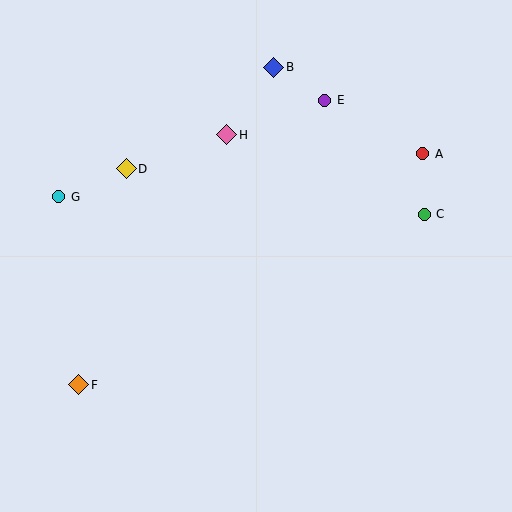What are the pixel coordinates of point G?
Point G is at (59, 197).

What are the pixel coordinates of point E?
Point E is at (325, 100).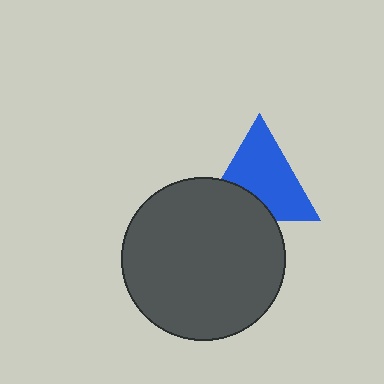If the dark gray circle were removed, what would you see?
You would see the complete blue triangle.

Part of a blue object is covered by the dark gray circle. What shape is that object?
It is a triangle.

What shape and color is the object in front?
The object in front is a dark gray circle.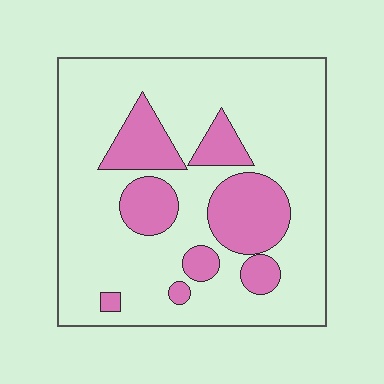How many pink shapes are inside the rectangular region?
8.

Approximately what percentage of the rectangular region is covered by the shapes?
Approximately 25%.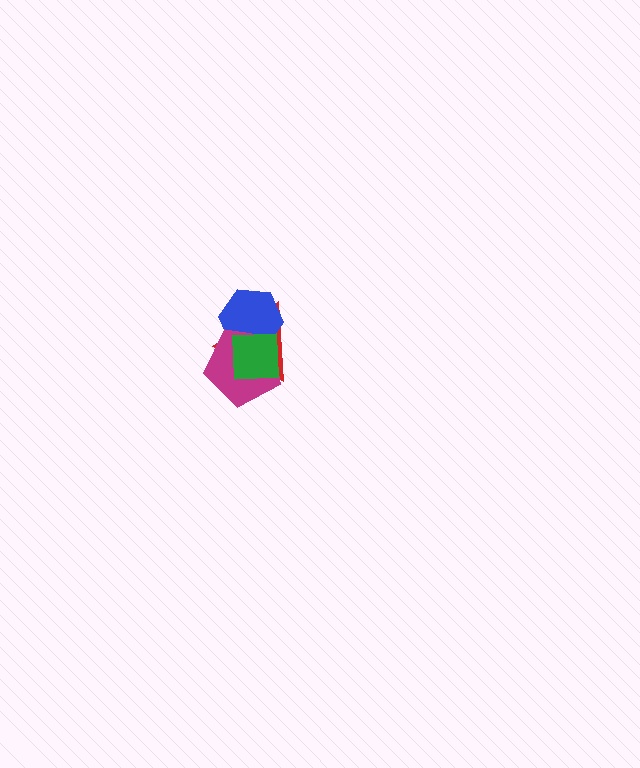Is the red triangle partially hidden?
Yes, it is partially covered by another shape.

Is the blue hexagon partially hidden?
Yes, it is partially covered by another shape.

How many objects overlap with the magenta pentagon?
3 objects overlap with the magenta pentagon.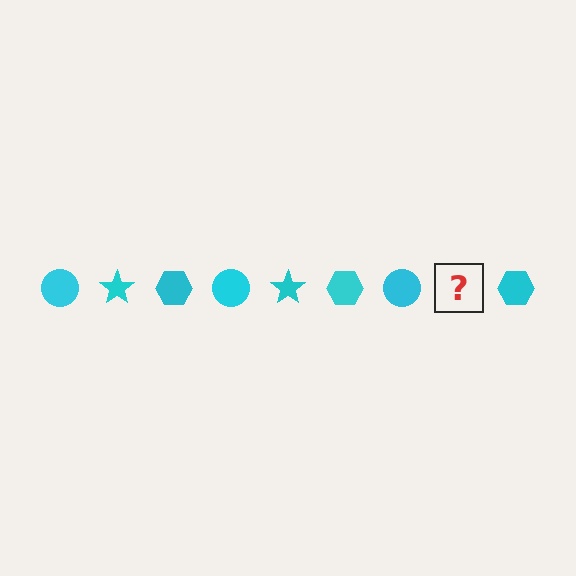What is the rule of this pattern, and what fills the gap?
The rule is that the pattern cycles through circle, star, hexagon shapes in cyan. The gap should be filled with a cyan star.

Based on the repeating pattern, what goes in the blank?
The blank should be a cyan star.